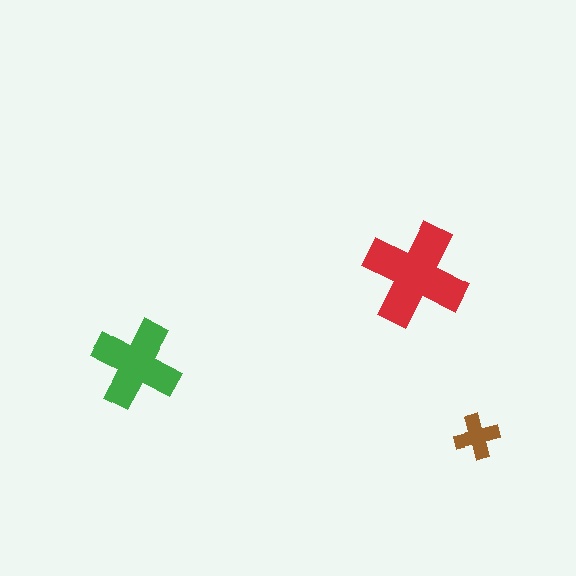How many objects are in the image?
There are 3 objects in the image.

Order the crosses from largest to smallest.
the red one, the green one, the brown one.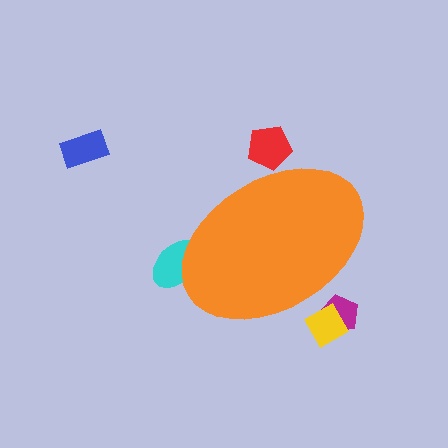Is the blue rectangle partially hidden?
No, the blue rectangle is fully visible.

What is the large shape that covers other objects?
An orange ellipse.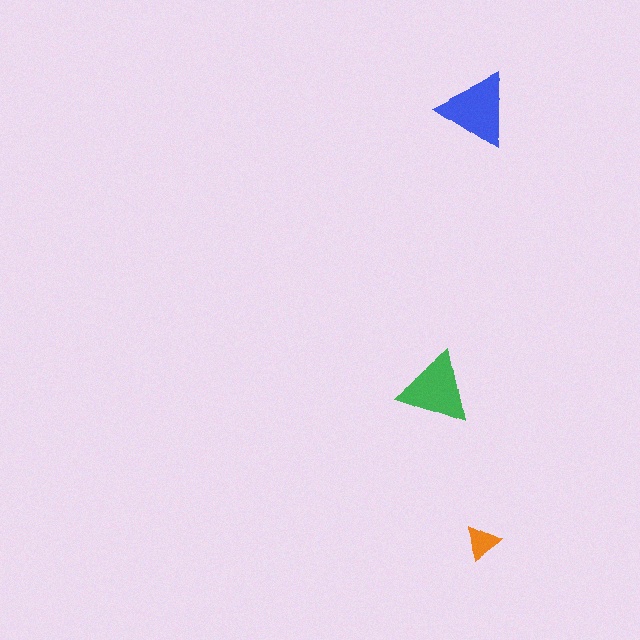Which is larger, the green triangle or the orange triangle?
The green one.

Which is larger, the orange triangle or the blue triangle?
The blue one.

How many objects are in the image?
There are 3 objects in the image.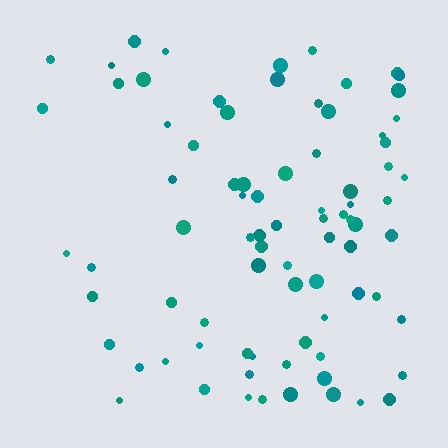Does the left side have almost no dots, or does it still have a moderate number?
Still a moderate number, just noticeably fewer than the right.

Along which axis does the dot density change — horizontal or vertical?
Horizontal.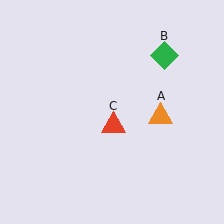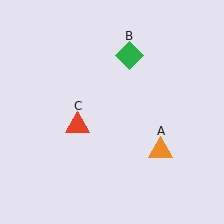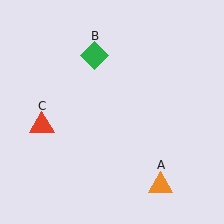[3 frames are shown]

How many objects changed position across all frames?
3 objects changed position: orange triangle (object A), green diamond (object B), red triangle (object C).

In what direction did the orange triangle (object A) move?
The orange triangle (object A) moved down.